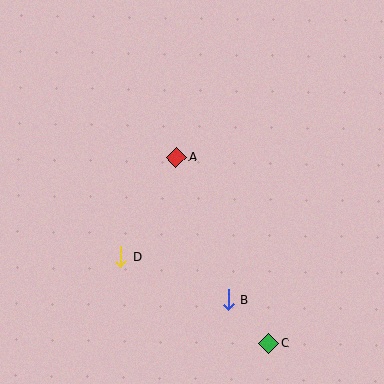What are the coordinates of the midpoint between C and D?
The midpoint between C and D is at (194, 300).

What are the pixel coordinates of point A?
Point A is at (176, 157).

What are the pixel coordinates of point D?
Point D is at (121, 257).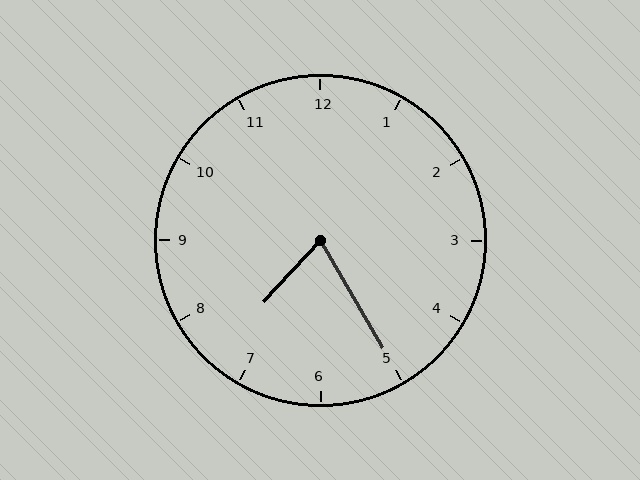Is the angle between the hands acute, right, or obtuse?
It is acute.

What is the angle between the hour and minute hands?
Approximately 72 degrees.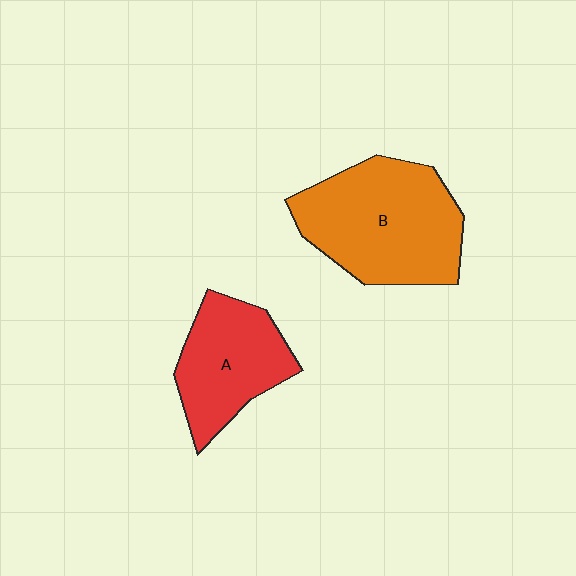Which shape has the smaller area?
Shape A (red).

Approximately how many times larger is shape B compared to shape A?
Approximately 1.5 times.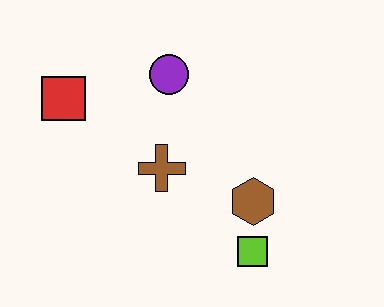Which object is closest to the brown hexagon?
The lime square is closest to the brown hexagon.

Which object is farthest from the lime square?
The red square is farthest from the lime square.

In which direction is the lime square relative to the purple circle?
The lime square is below the purple circle.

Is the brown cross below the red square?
Yes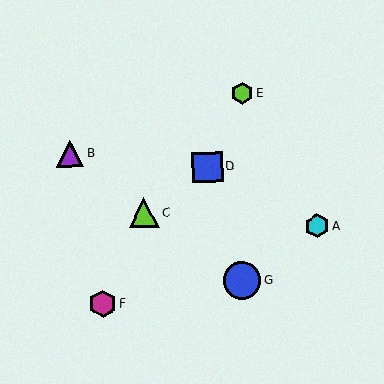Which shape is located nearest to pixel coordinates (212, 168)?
The blue square (labeled D) at (207, 167) is nearest to that location.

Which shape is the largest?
The blue circle (labeled G) is the largest.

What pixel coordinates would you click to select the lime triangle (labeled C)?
Click at (144, 213) to select the lime triangle C.